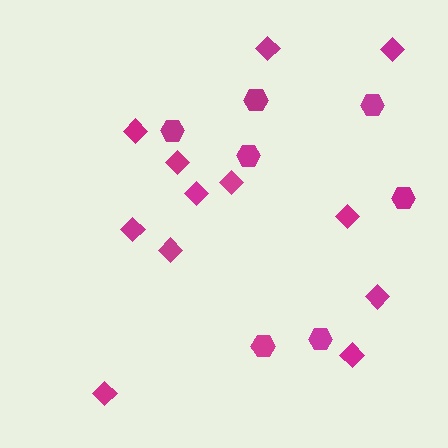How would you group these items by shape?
There are 2 groups: one group of diamonds (12) and one group of hexagons (7).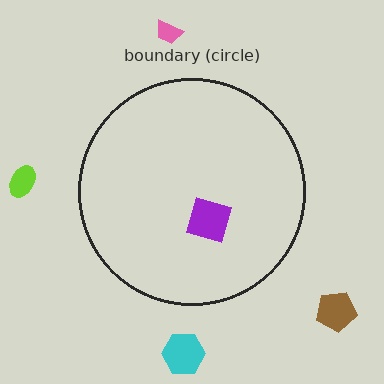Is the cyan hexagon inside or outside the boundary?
Outside.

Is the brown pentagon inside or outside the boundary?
Outside.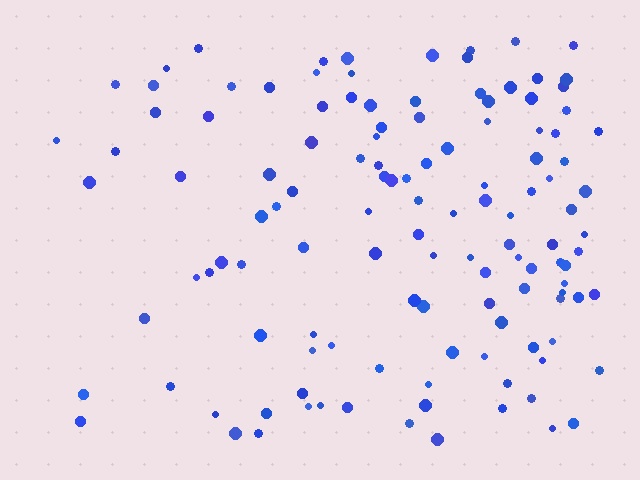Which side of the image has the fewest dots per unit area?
The left.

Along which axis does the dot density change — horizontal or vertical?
Horizontal.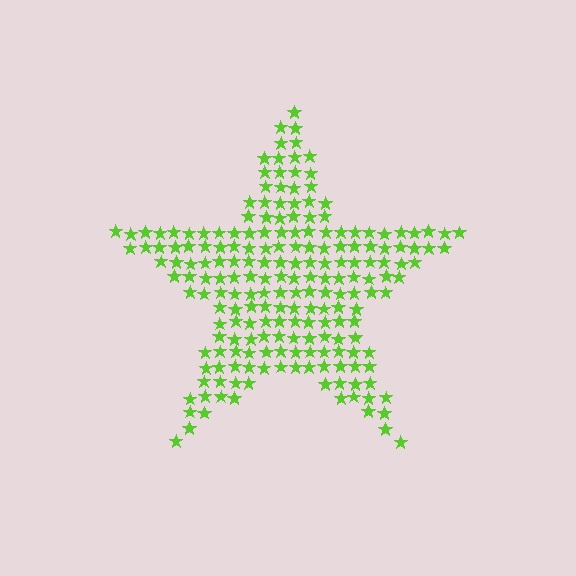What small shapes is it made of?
It is made of small stars.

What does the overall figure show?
The overall figure shows a star.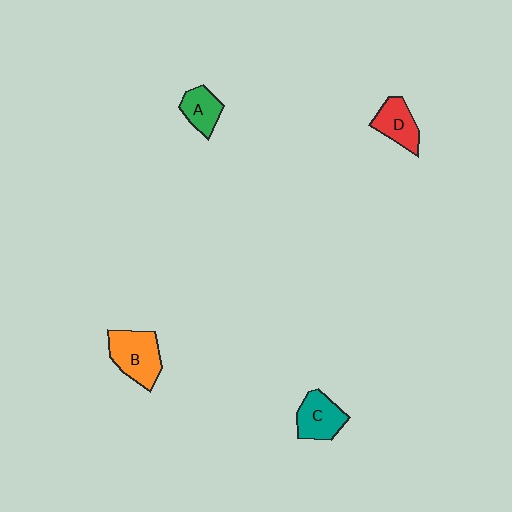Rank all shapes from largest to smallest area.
From largest to smallest: B (orange), C (teal), D (red), A (green).